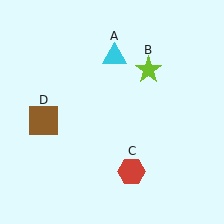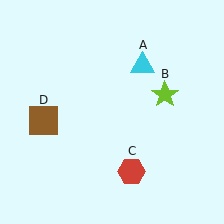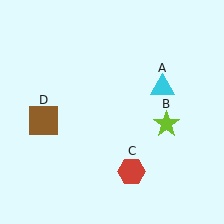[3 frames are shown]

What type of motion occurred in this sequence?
The cyan triangle (object A), lime star (object B) rotated clockwise around the center of the scene.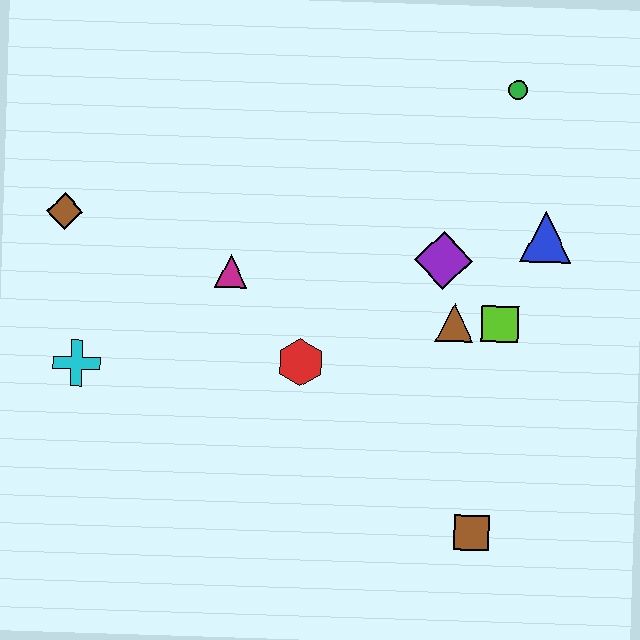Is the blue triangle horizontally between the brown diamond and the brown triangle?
No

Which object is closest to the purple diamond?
The brown triangle is closest to the purple diamond.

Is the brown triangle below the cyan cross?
No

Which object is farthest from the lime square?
The brown diamond is farthest from the lime square.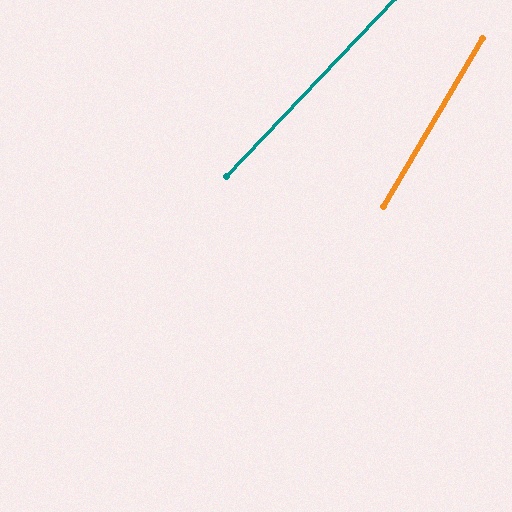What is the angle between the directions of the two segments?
Approximately 13 degrees.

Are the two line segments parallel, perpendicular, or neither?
Neither parallel nor perpendicular — they differ by about 13°.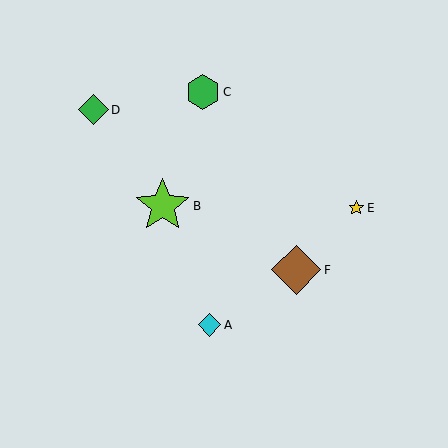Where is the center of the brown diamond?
The center of the brown diamond is at (296, 270).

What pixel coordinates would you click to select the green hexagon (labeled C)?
Click at (203, 92) to select the green hexagon C.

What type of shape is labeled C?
Shape C is a green hexagon.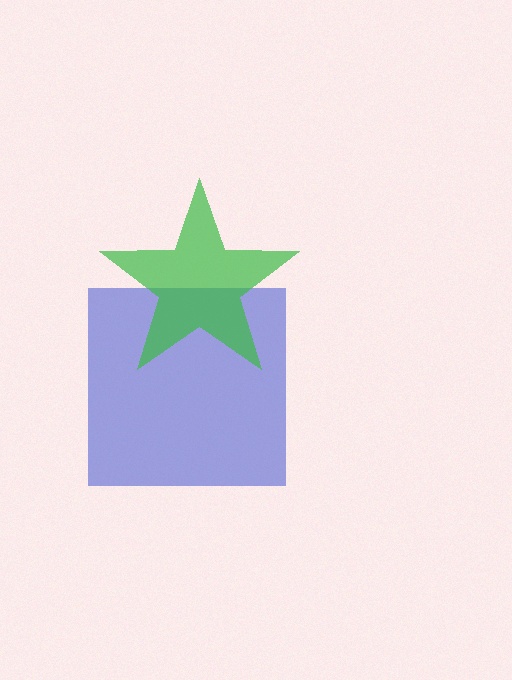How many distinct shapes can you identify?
There are 2 distinct shapes: a blue square, a green star.